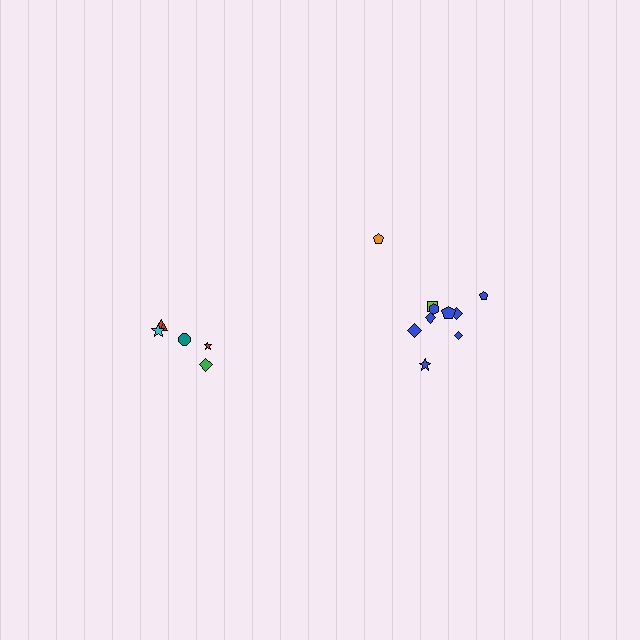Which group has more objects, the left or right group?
The right group.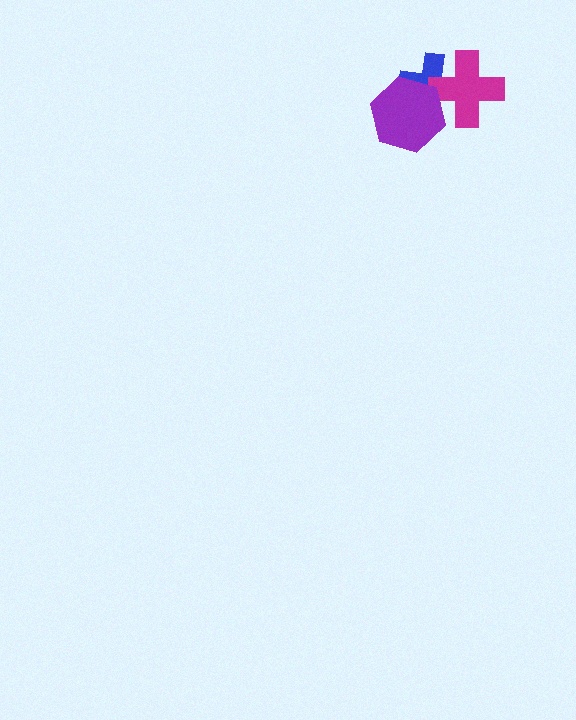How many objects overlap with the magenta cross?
2 objects overlap with the magenta cross.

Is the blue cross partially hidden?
Yes, it is partially covered by another shape.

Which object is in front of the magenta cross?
The purple hexagon is in front of the magenta cross.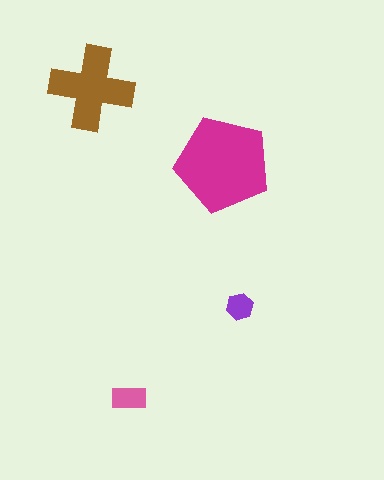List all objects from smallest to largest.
The purple hexagon, the pink rectangle, the brown cross, the magenta pentagon.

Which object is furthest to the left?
The brown cross is leftmost.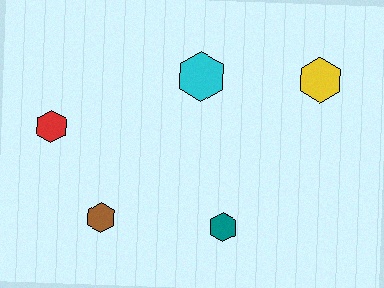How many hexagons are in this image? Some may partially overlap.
There are 5 hexagons.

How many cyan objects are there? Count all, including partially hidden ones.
There is 1 cyan object.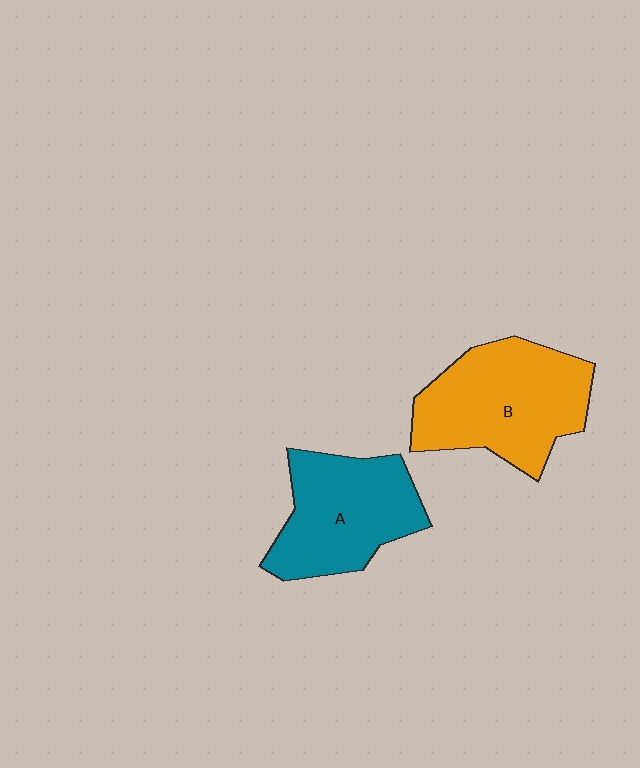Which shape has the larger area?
Shape B (orange).